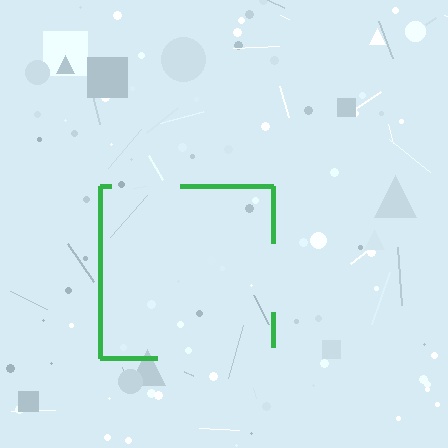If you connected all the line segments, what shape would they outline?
They would outline a square.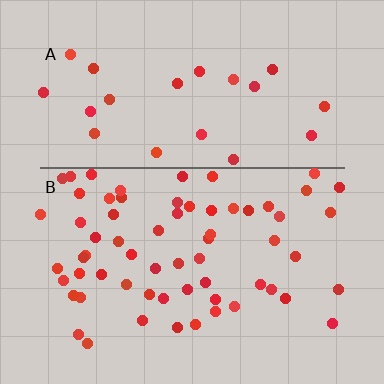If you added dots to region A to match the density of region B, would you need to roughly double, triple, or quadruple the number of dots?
Approximately triple.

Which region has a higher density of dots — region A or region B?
B (the bottom).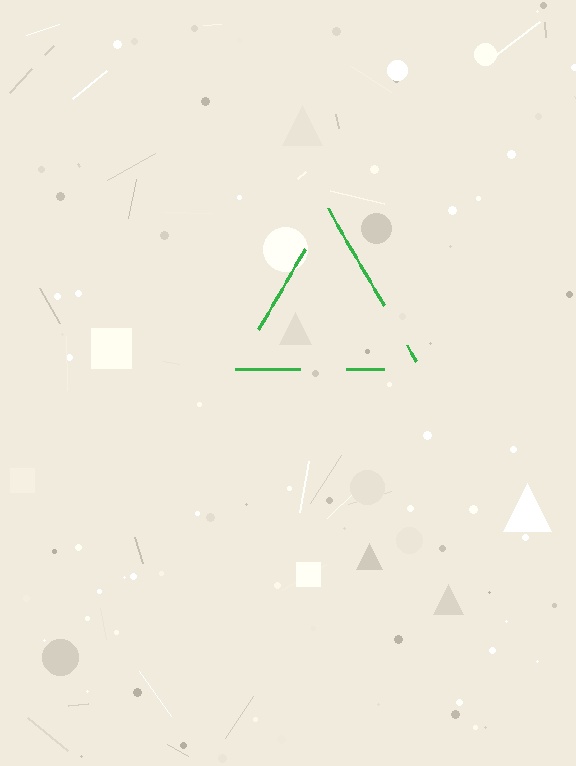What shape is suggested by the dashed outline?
The dashed outline suggests a triangle.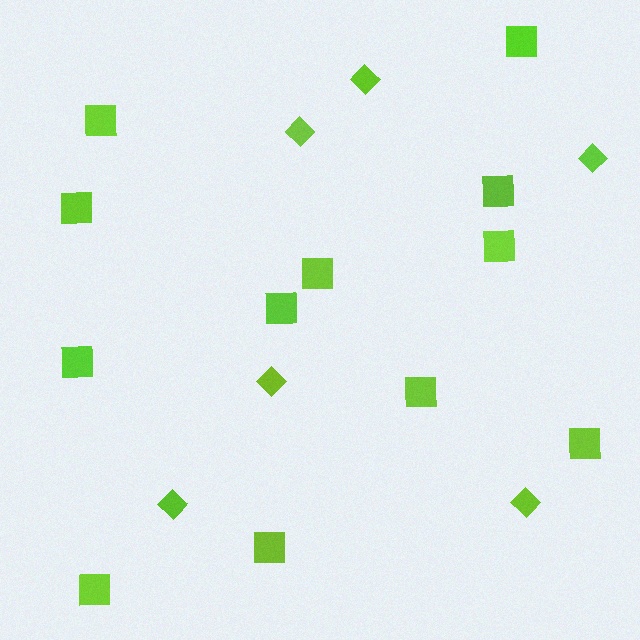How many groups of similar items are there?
There are 2 groups: one group of diamonds (6) and one group of squares (12).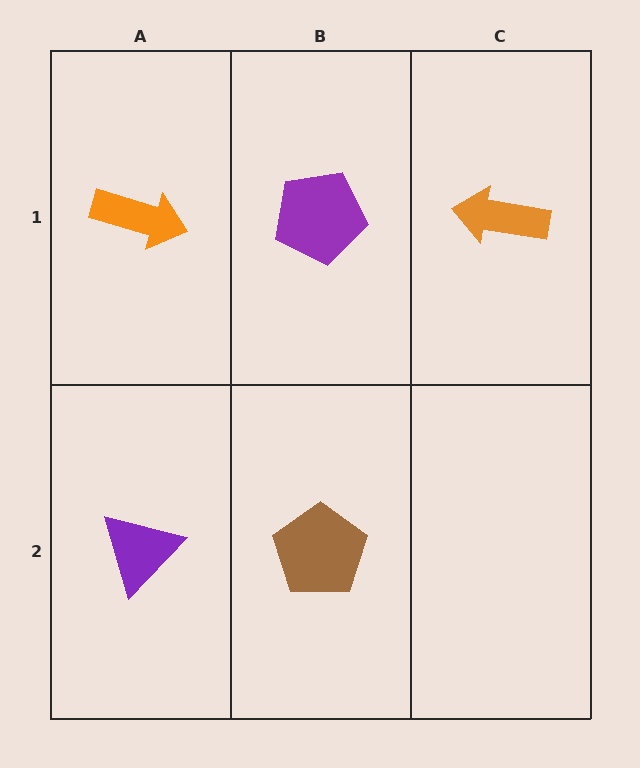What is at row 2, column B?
A brown pentagon.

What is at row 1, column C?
An orange arrow.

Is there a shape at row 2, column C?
No, that cell is empty.